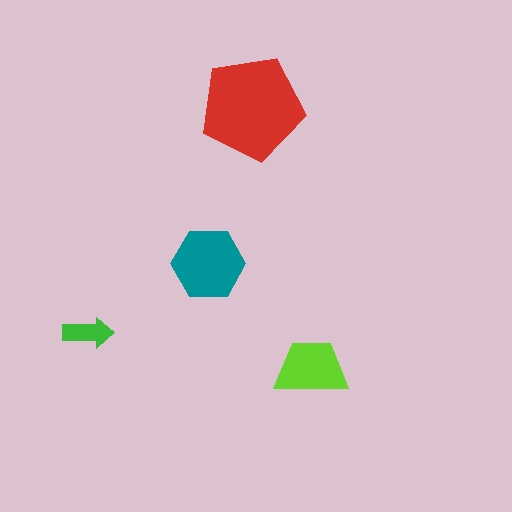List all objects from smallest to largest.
The green arrow, the lime trapezoid, the teal hexagon, the red pentagon.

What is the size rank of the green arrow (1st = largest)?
4th.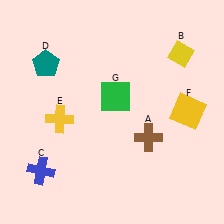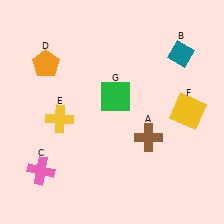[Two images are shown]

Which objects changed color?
B changed from yellow to teal. C changed from blue to pink. D changed from teal to orange.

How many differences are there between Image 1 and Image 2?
There are 3 differences between the two images.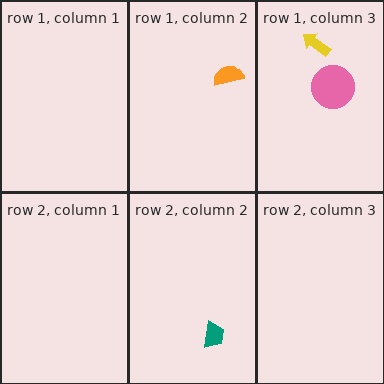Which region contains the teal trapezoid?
The row 2, column 2 region.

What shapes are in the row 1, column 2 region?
The orange semicircle.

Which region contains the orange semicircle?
The row 1, column 2 region.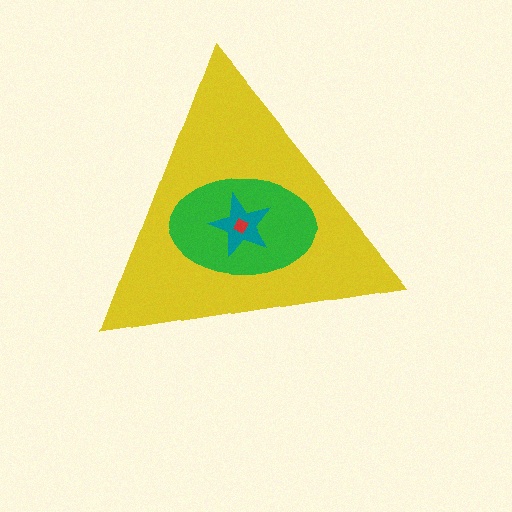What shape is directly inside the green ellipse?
The teal star.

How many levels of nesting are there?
4.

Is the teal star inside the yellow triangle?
Yes.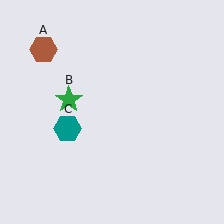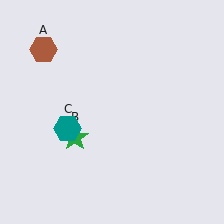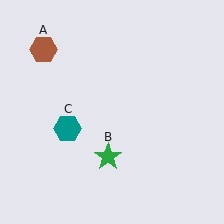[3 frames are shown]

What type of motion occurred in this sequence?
The green star (object B) rotated counterclockwise around the center of the scene.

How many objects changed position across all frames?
1 object changed position: green star (object B).